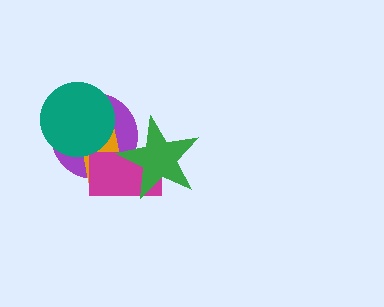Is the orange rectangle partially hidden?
Yes, it is partially covered by another shape.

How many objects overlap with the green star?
3 objects overlap with the green star.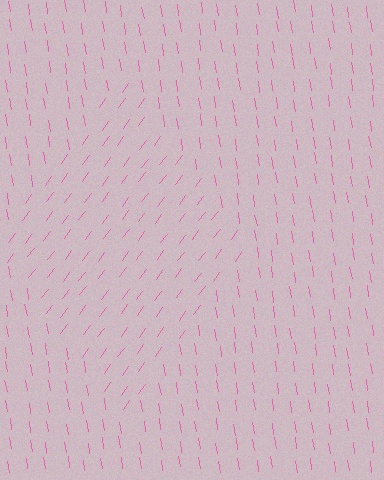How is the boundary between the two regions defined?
The boundary is defined purely by a change in line orientation (approximately 45 degrees difference). All lines are the same color and thickness.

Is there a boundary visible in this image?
Yes, there is a texture boundary formed by a change in line orientation.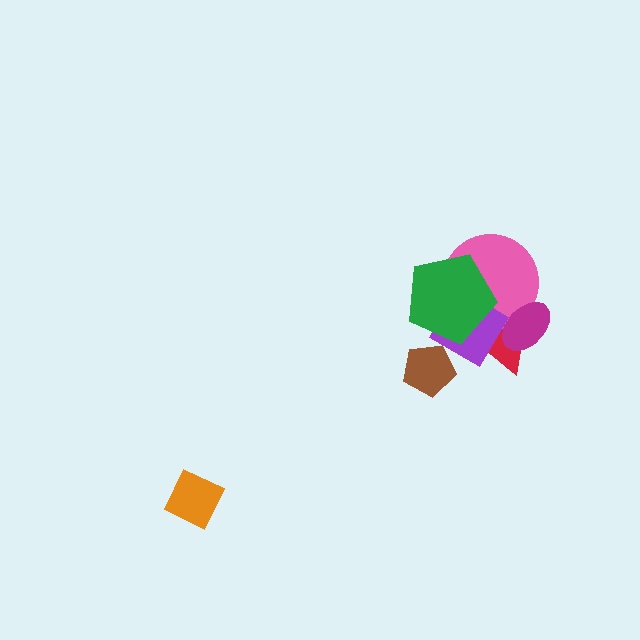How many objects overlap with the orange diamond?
0 objects overlap with the orange diamond.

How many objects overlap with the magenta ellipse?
3 objects overlap with the magenta ellipse.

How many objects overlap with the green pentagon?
3 objects overlap with the green pentagon.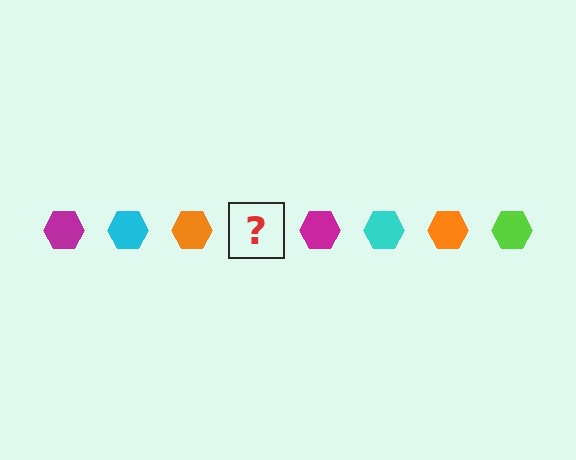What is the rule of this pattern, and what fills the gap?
The rule is that the pattern cycles through magenta, cyan, orange, lime hexagons. The gap should be filled with a lime hexagon.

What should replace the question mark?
The question mark should be replaced with a lime hexagon.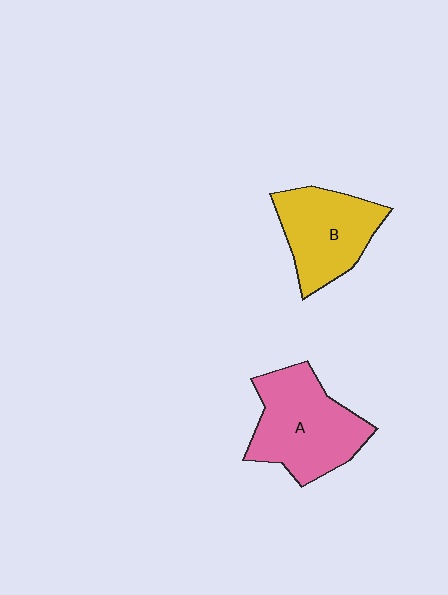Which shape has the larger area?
Shape A (pink).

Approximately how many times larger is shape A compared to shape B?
Approximately 1.2 times.